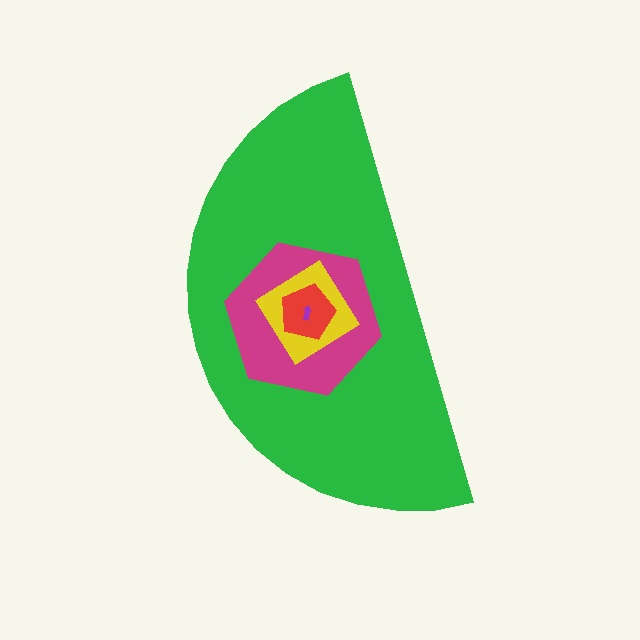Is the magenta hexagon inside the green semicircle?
Yes.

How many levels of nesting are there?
5.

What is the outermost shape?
The green semicircle.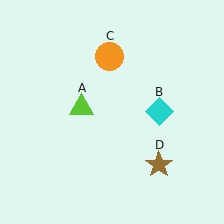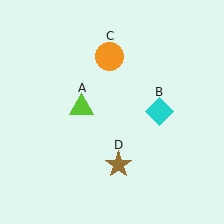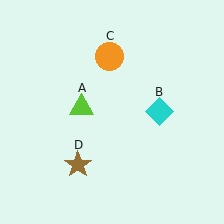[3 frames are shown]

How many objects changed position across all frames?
1 object changed position: brown star (object D).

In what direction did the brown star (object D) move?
The brown star (object D) moved left.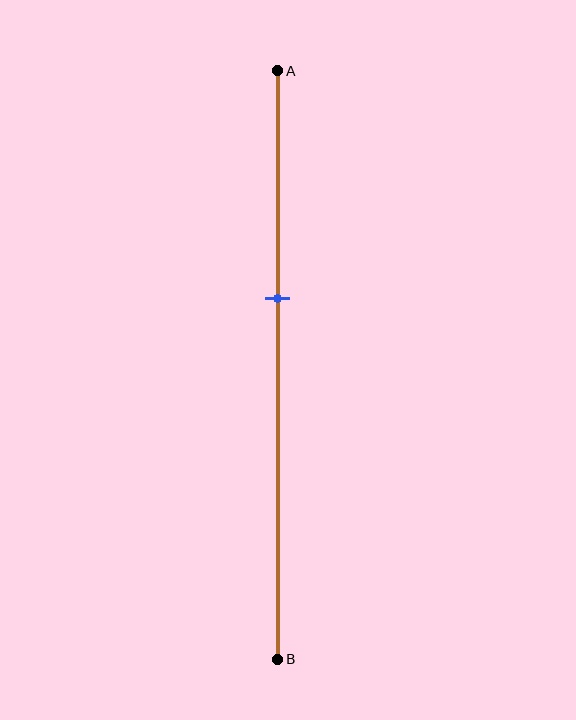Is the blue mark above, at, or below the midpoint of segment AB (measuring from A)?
The blue mark is above the midpoint of segment AB.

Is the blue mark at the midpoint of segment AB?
No, the mark is at about 40% from A, not at the 50% midpoint.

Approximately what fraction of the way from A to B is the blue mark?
The blue mark is approximately 40% of the way from A to B.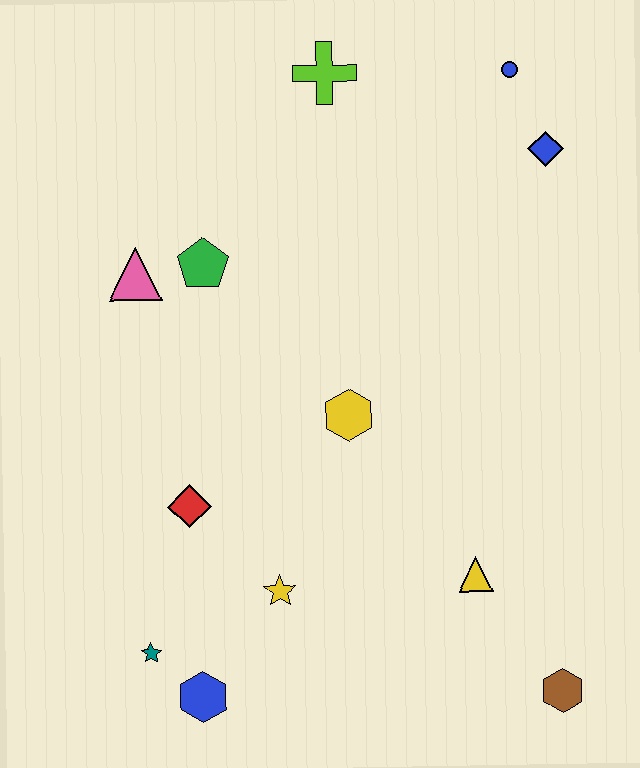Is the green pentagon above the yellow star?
Yes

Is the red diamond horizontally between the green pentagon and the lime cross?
No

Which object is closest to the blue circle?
The blue diamond is closest to the blue circle.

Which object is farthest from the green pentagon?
The brown hexagon is farthest from the green pentagon.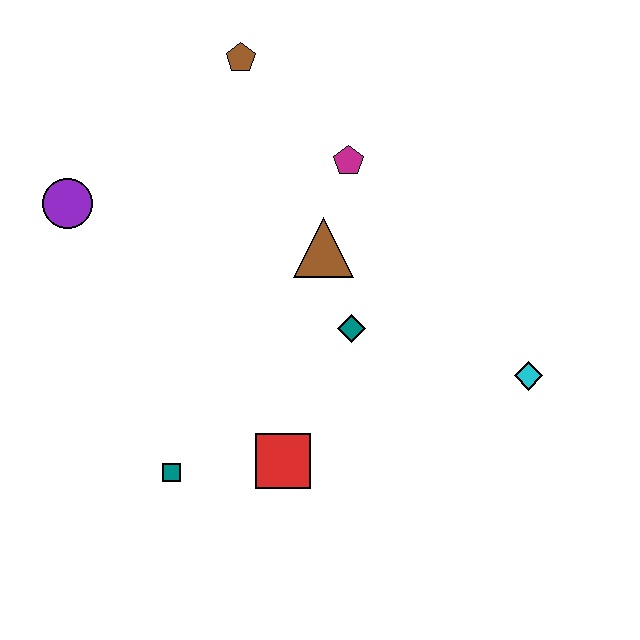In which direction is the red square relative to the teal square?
The red square is to the right of the teal square.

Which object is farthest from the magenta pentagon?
The teal square is farthest from the magenta pentagon.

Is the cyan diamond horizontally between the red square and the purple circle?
No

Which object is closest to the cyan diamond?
The teal diamond is closest to the cyan diamond.